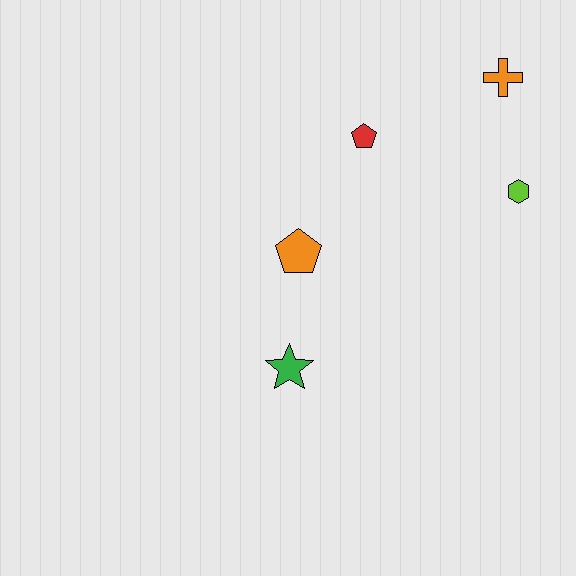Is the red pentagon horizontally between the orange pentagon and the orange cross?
Yes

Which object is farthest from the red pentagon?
The green star is farthest from the red pentagon.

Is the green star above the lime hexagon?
No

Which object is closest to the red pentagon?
The orange pentagon is closest to the red pentagon.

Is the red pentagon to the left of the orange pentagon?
No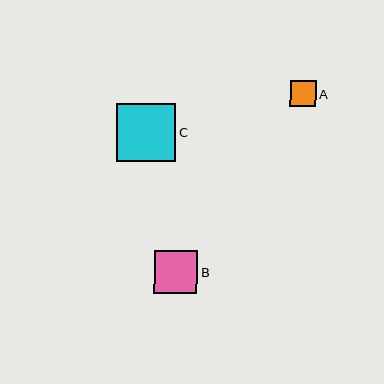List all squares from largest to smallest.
From largest to smallest: C, B, A.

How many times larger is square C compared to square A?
Square C is approximately 2.3 times the size of square A.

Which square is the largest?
Square C is the largest with a size of approximately 59 pixels.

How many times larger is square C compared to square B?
Square C is approximately 1.3 times the size of square B.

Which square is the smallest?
Square A is the smallest with a size of approximately 26 pixels.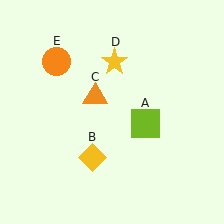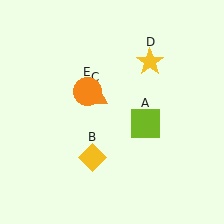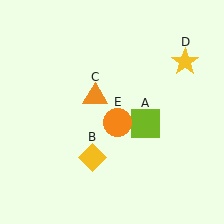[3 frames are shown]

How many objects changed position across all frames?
2 objects changed position: yellow star (object D), orange circle (object E).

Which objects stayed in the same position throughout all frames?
Lime square (object A) and yellow diamond (object B) and orange triangle (object C) remained stationary.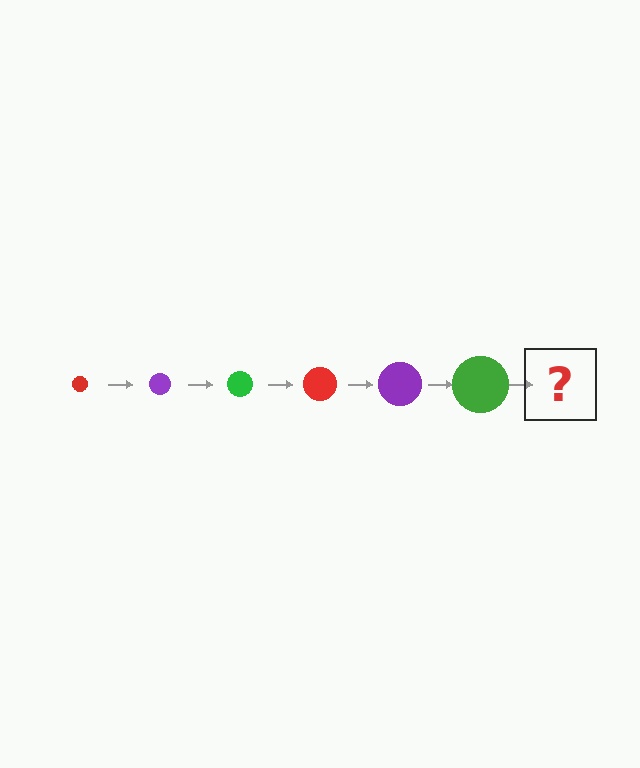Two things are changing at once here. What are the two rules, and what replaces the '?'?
The two rules are that the circle grows larger each step and the color cycles through red, purple, and green. The '?' should be a red circle, larger than the previous one.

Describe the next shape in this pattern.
It should be a red circle, larger than the previous one.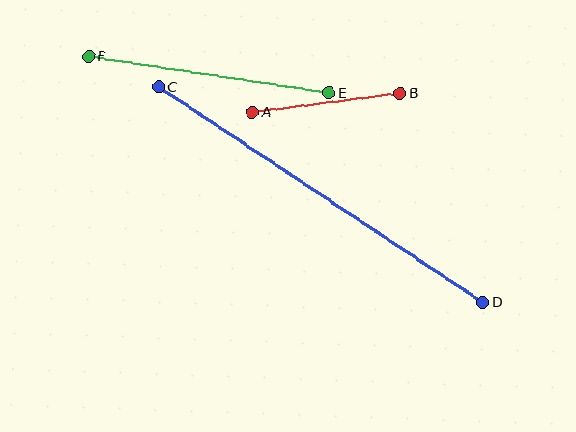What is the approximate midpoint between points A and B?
The midpoint is at approximately (326, 102) pixels.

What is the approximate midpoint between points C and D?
The midpoint is at approximately (321, 194) pixels.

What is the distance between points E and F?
The distance is approximately 243 pixels.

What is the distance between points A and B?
The distance is approximately 149 pixels.